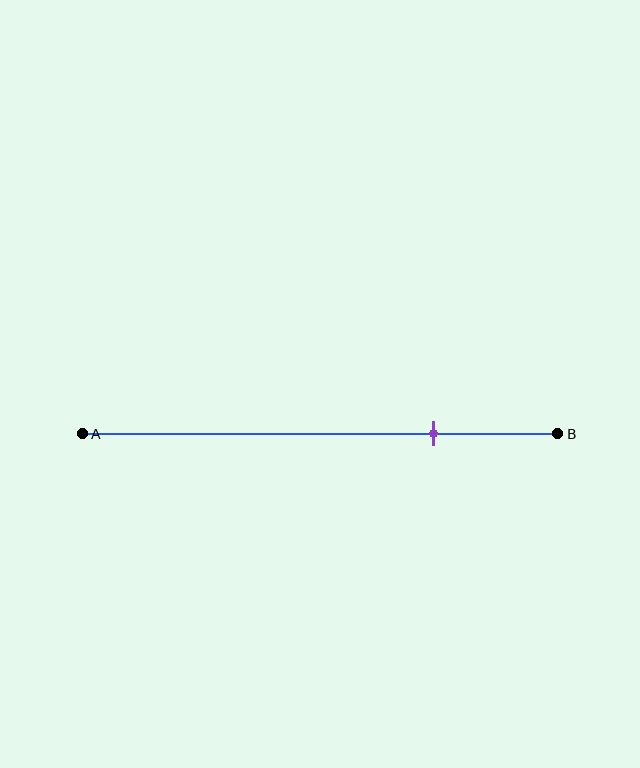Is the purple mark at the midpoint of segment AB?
No, the mark is at about 75% from A, not at the 50% midpoint.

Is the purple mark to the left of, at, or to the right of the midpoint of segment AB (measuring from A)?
The purple mark is to the right of the midpoint of segment AB.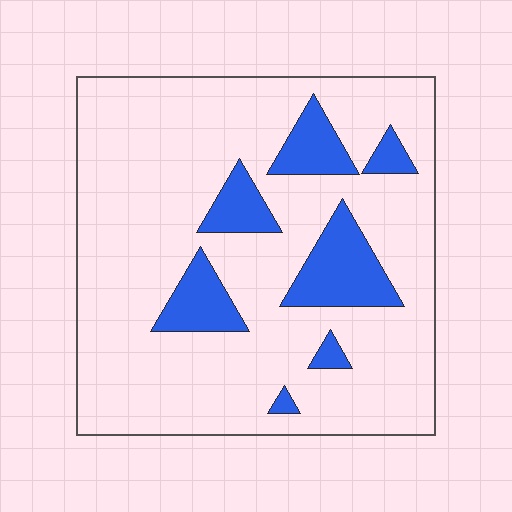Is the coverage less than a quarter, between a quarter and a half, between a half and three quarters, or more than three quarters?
Less than a quarter.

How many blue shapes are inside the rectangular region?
7.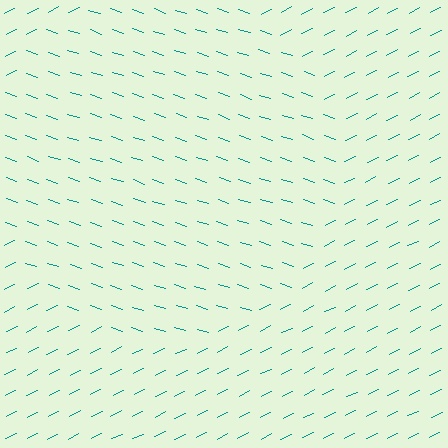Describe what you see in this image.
The image is filled with small teal line segments. A circle region in the image has lines oriented differently from the surrounding lines, creating a visible texture boundary.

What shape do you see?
I see a circle.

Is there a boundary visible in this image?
Yes, there is a texture boundary formed by a change in line orientation.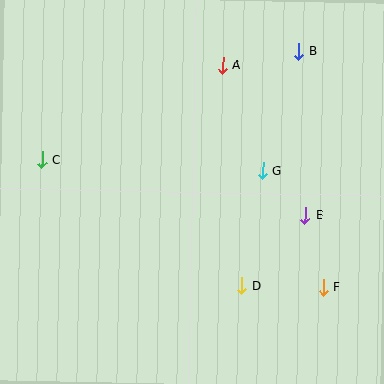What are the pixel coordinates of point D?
Point D is at (242, 286).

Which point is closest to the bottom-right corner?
Point F is closest to the bottom-right corner.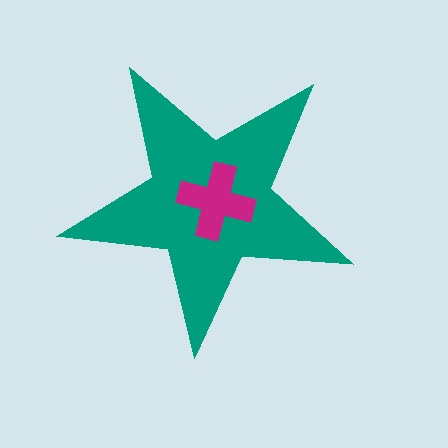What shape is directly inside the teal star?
The magenta cross.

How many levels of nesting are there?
2.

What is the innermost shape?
The magenta cross.